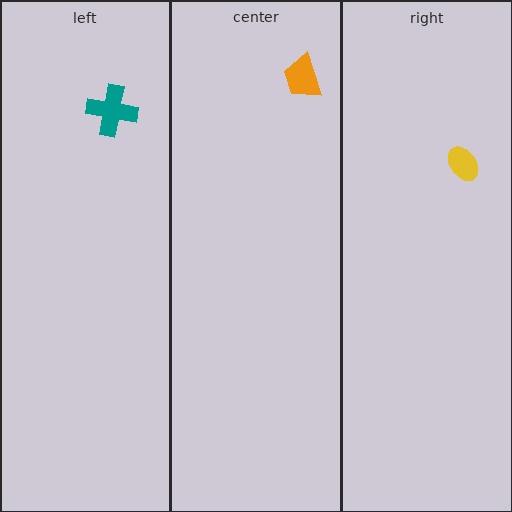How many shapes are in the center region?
1.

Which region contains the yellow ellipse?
The right region.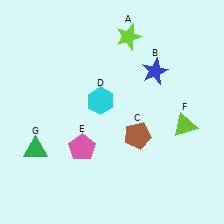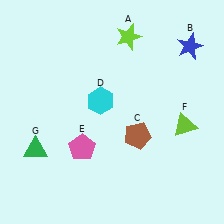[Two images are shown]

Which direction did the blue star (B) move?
The blue star (B) moved right.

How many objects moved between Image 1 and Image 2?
1 object moved between the two images.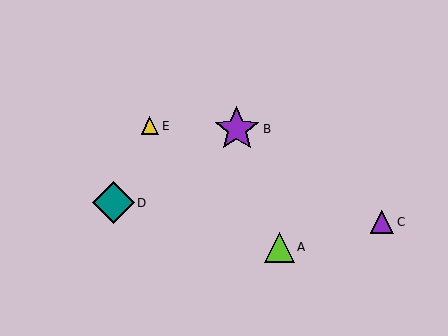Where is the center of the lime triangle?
The center of the lime triangle is at (279, 247).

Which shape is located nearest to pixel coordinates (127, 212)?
The teal diamond (labeled D) at (113, 203) is nearest to that location.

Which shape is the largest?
The purple star (labeled B) is the largest.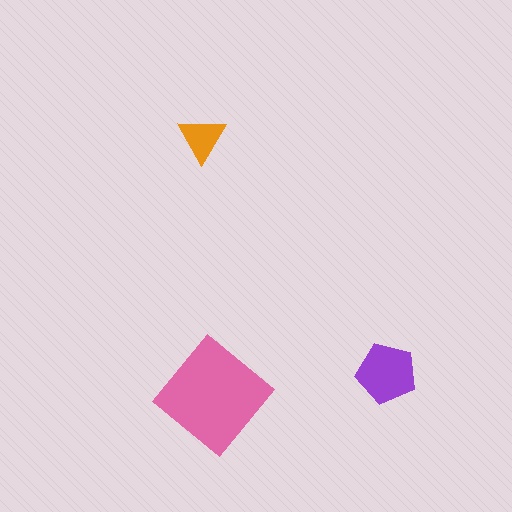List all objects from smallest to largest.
The orange triangle, the purple pentagon, the pink diamond.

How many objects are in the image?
There are 3 objects in the image.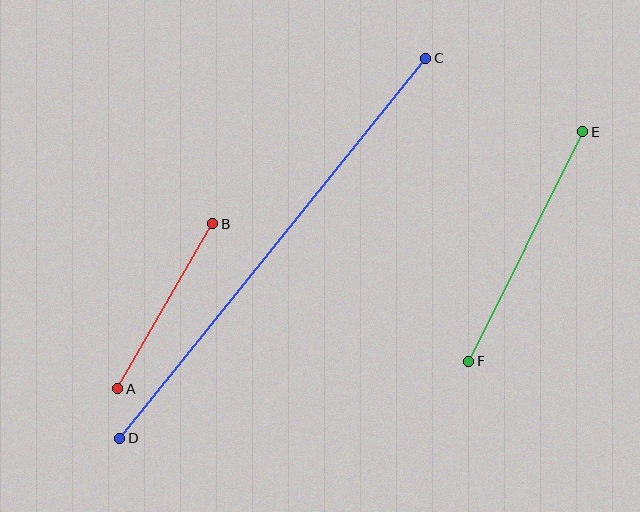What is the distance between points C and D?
The distance is approximately 488 pixels.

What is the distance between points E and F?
The distance is approximately 256 pixels.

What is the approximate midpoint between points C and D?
The midpoint is at approximately (273, 248) pixels.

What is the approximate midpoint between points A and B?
The midpoint is at approximately (165, 306) pixels.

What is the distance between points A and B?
The distance is approximately 190 pixels.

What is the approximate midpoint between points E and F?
The midpoint is at approximately (526, 247) pixels.